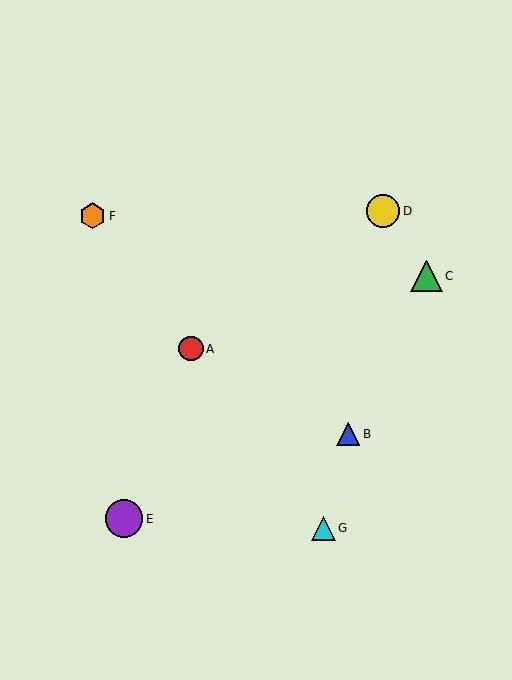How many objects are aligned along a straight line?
3 objects (A, F, G) are aligned along a straight line.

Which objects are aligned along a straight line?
Objects A, F, G are aligned along a straight line.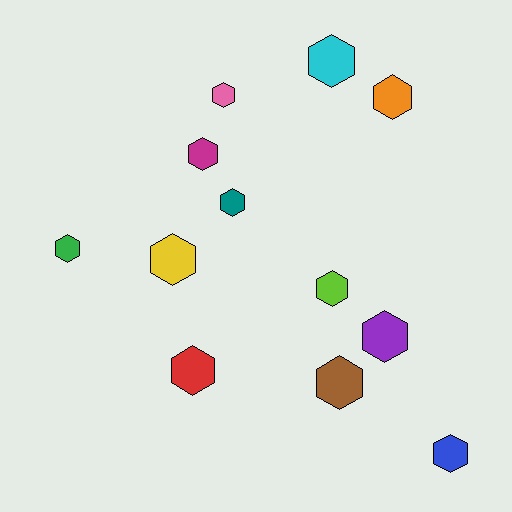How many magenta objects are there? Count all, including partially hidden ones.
There is 1 magenta object.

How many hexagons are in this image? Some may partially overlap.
There are 12 hexagons.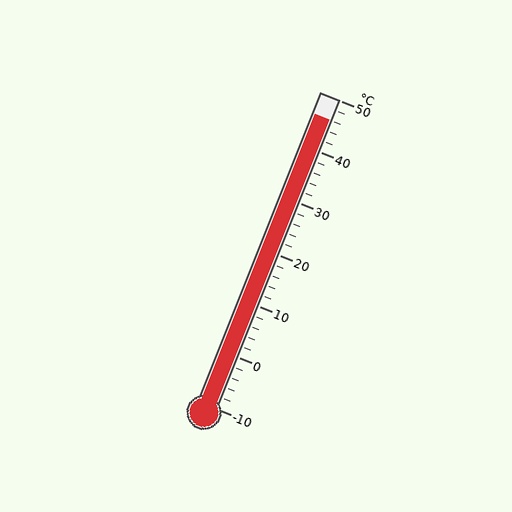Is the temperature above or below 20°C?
The temperature is above 20°C.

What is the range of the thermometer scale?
The thermometer scale ranges from -10°C to 50°C.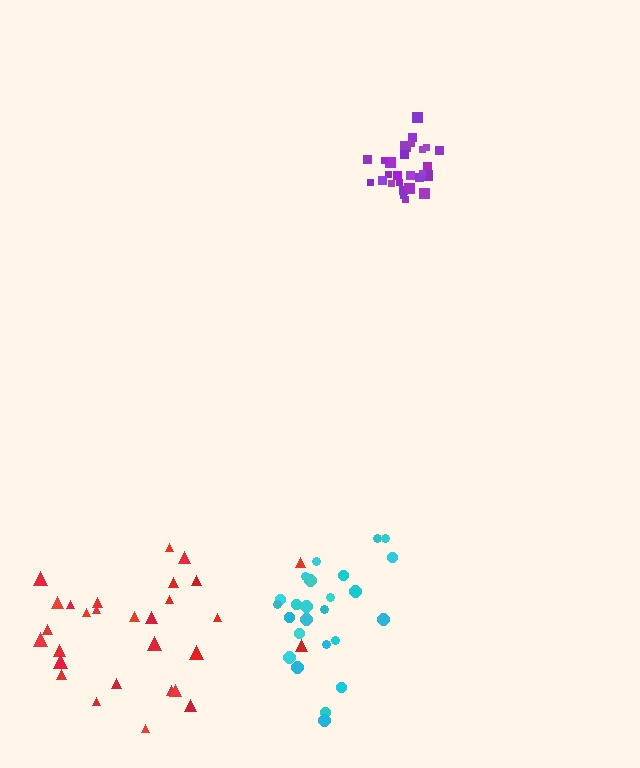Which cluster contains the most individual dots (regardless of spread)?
Red (29).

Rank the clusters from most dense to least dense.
purple, cyan, red.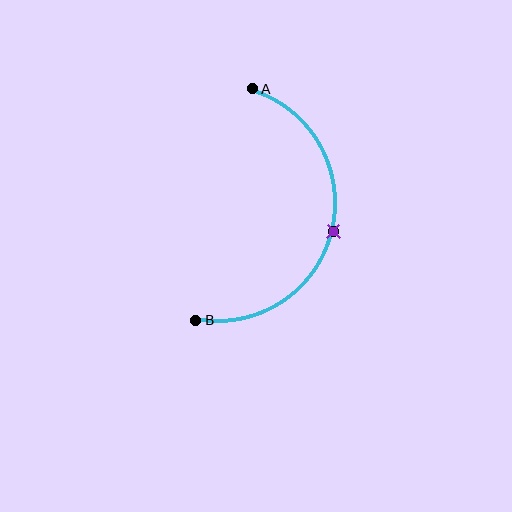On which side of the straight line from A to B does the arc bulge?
The arc bulges to the right of the straight line connecting A and B.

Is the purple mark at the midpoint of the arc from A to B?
Yes. The purple mark lies on the arc at equal arc-length from both A and B — it is the arc midpoint.